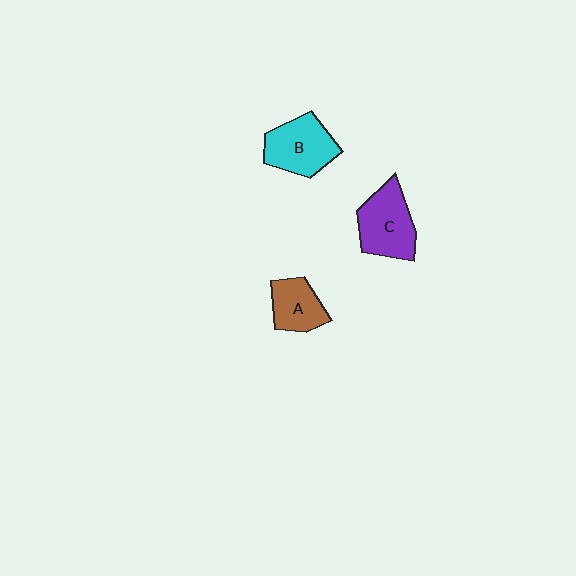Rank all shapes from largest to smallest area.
From largest to smallest: C (purple), B (cyan), A (brown).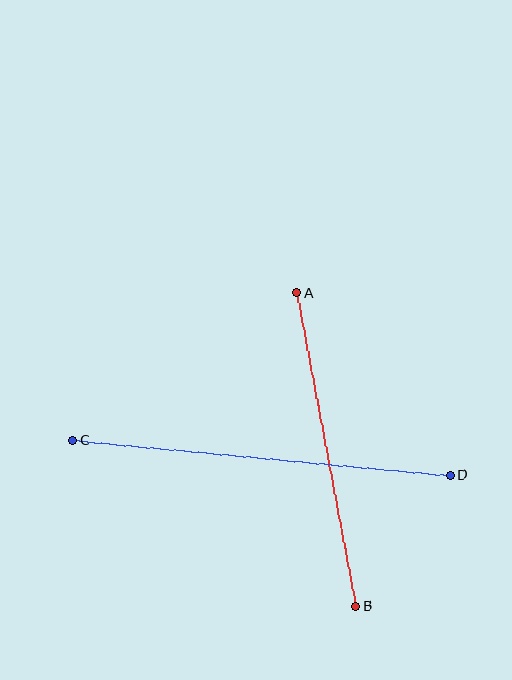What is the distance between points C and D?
The distance is approximately 379 pixels.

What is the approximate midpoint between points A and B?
The midpoint is at approximately (326, 450) pixels.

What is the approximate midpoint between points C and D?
The midpoint is at approximately (261, 458) pixels.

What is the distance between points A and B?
The distance is approximately 319 pixels.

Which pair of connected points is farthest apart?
Points C and D are farthest apart.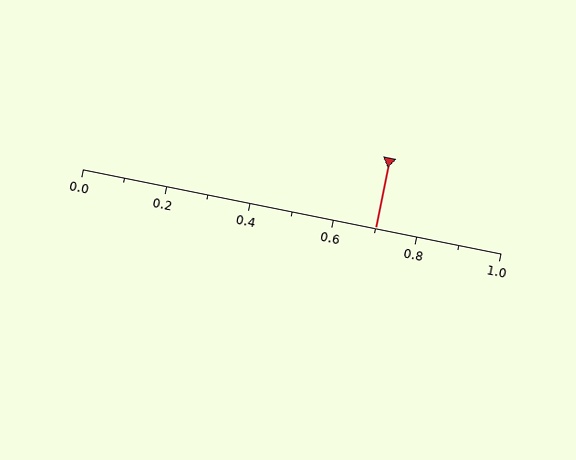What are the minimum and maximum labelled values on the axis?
The axis runs from 0.0 to 1.0.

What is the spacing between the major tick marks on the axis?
The major ticks are spaced 0.2 apart.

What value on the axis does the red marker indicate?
The marker indicates approximately 0.7.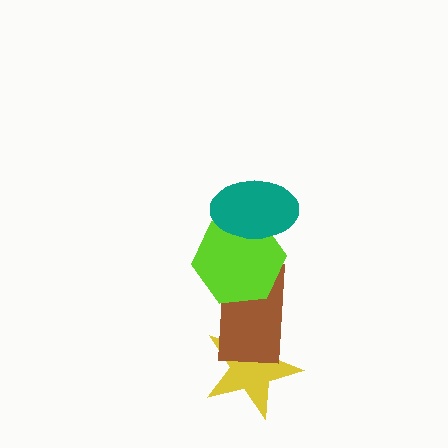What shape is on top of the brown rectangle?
The lime hexagon is on top of the brown rectangle.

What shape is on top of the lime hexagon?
The teal ellipse is on top of the lime hexagon.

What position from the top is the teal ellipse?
The teal ellipse is 1st from the top.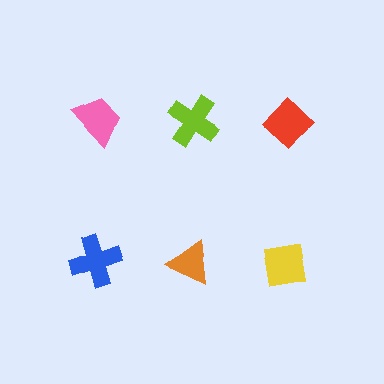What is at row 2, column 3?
A yellow square.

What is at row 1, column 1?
A pink trapezoid.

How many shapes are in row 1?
3 shapes.